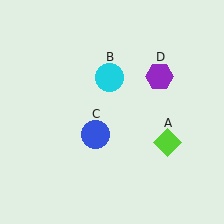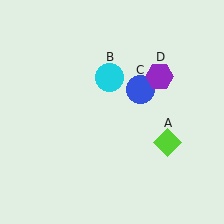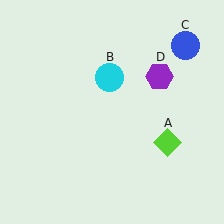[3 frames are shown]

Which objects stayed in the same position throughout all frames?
Lime diamond (object A) and cyan circle (object B) and purple hexagon (object D) remained stationary.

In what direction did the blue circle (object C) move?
The blue circle (object C) moved up and to the right.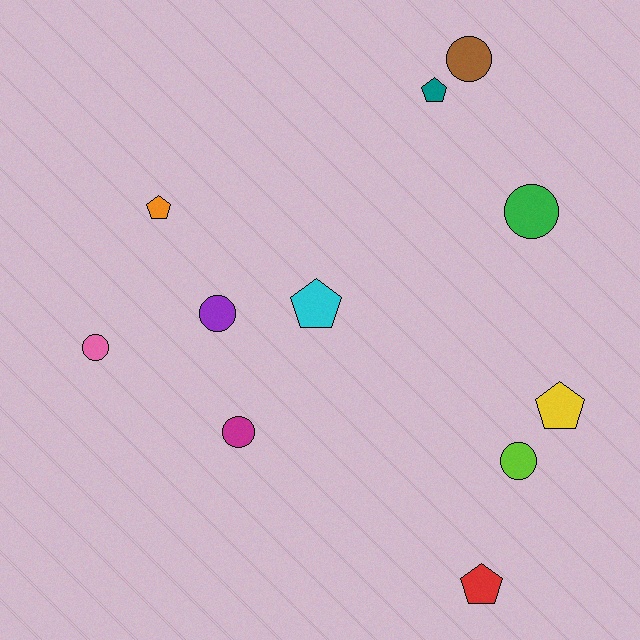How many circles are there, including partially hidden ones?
There are 6 circles.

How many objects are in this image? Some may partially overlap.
There are 11 objects.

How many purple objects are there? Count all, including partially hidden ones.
There is 1 purple object.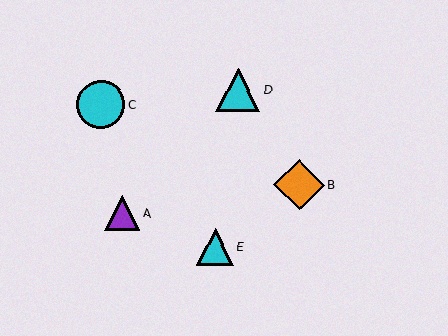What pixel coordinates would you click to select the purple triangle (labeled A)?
Click at (122, 213) to select the purple triangle A.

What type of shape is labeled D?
Shape D is a cyan triangle.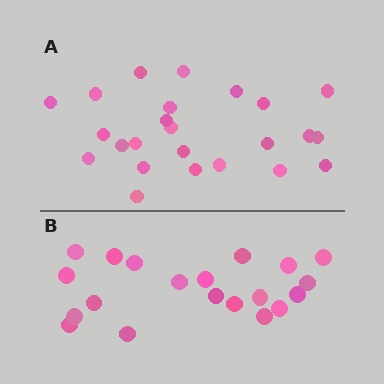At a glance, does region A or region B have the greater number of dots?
Region A (the top region) has more dots.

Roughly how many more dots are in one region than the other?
Region A has about 4 more dots than region B.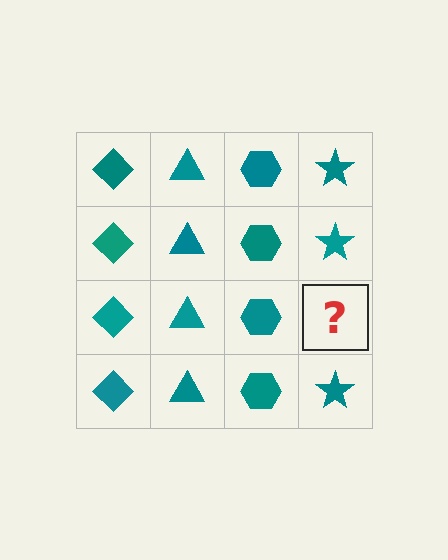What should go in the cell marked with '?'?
The missing cell should contain a teal star.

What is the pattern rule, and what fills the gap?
The rule is that each column has a consistent shape. The gap should be filled with a teal star.